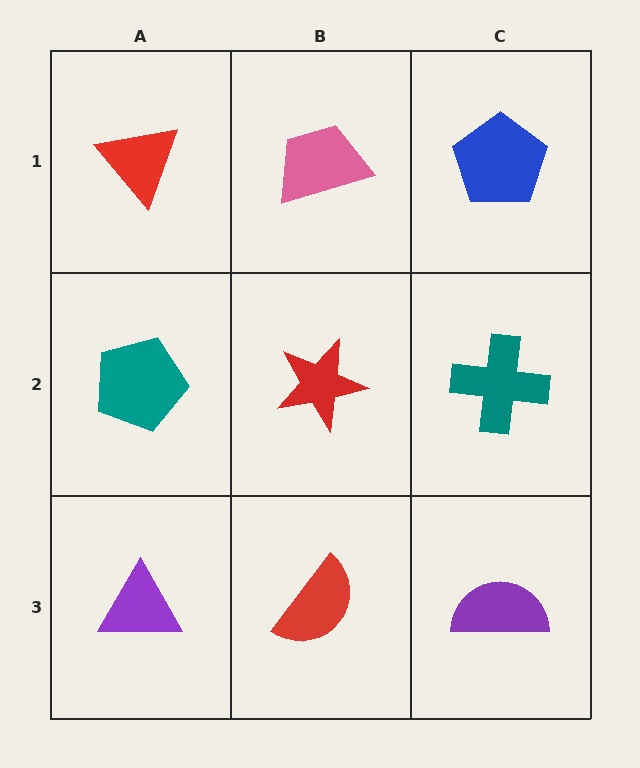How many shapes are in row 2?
3 shapes.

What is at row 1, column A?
A red triangle.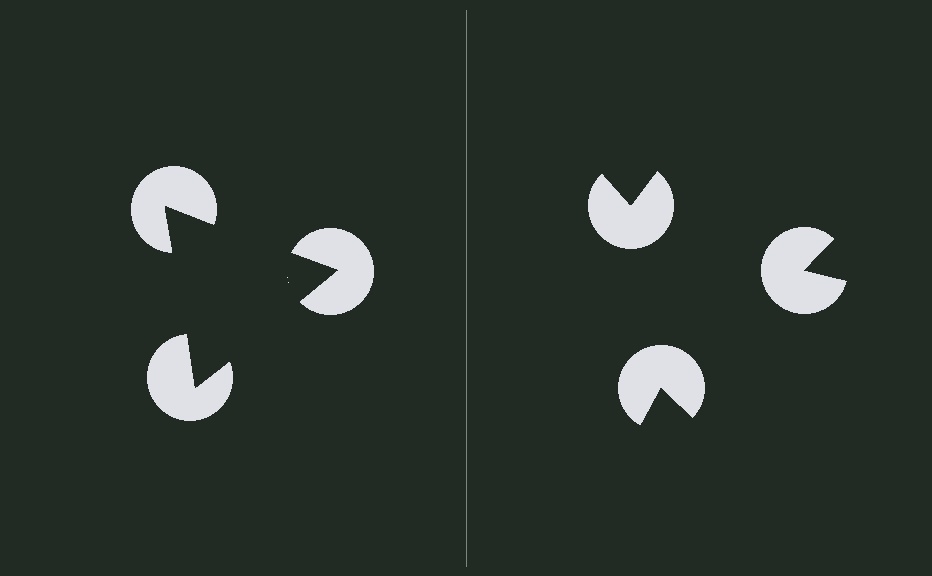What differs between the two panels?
The pac-man discs are positioned identically on both sides; only the wedge orientations differ. On the left they align to a triangle; on the right they are misaligned.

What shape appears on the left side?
An illusory triangle.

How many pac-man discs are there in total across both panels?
6 — 3 on each side.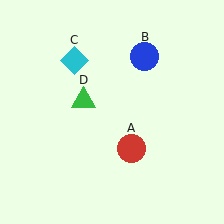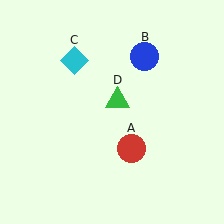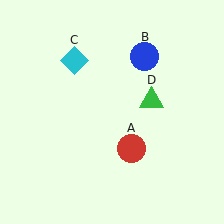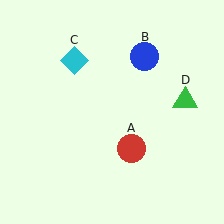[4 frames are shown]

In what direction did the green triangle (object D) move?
The green triangle (object D) moved right.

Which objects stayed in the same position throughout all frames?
Red circle (object A) and blue circle (object B) and cyan diamond (object C) remained stationary.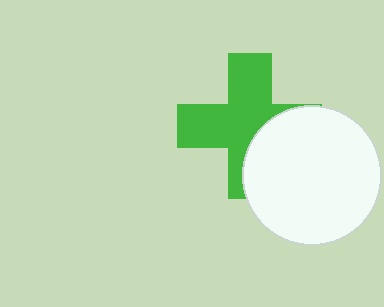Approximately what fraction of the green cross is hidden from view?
Roughly 35% of the green cross is hidden behind the white circle.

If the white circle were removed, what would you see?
You would see the complete green cross.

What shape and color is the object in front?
The object in front is a white circle.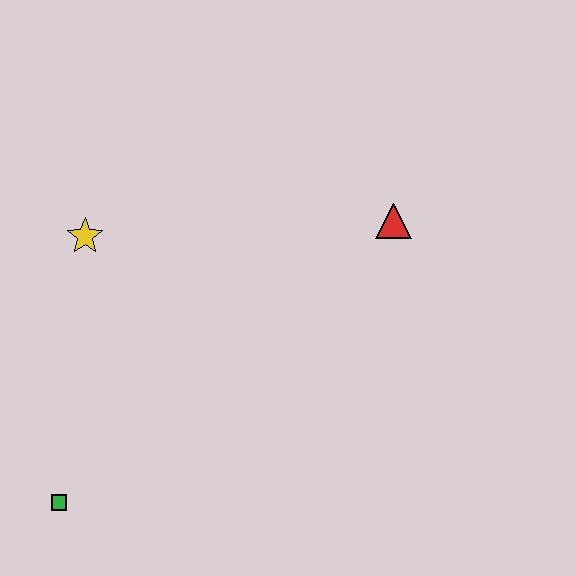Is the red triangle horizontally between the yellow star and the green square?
No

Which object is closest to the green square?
The yellow star is closest to the green square.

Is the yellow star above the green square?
Yes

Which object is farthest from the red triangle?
The green square is farthest from the red triangle.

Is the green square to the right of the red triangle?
No